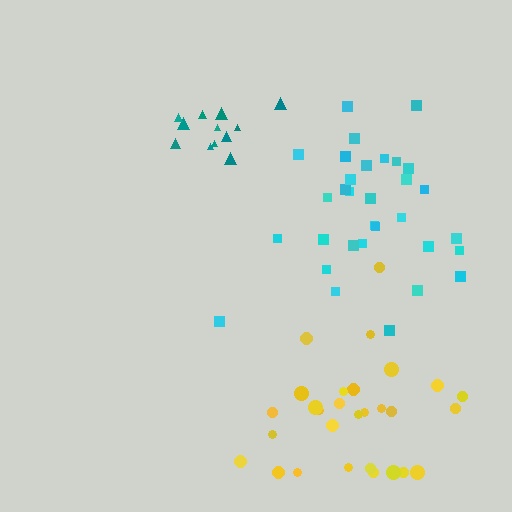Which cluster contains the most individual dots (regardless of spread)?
Cyan (32).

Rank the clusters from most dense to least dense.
teal, cyan, yellow.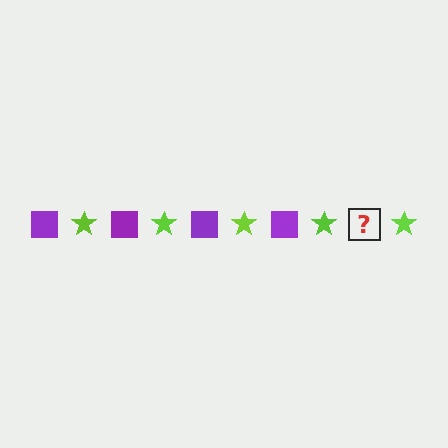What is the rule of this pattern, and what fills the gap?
The rule is that the pattern alternates between purple square and lime star. The gap should be filled with a purple square.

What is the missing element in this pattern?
The missing element is a purple square.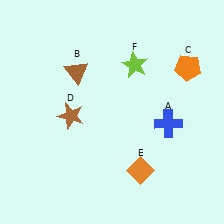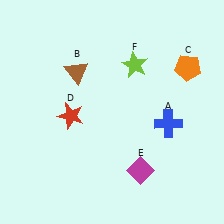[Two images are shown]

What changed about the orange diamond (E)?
In Image 1, E is orange. In Image 2, it changed to magenta.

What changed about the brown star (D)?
In Image 1, D is brown. In Image 2, it changed to red.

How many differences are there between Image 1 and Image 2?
There are 2 differences between the two images.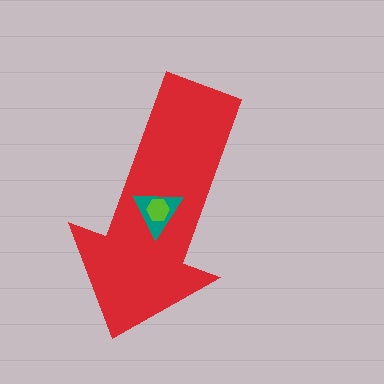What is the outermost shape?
The red arrow.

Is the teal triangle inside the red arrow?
Yes.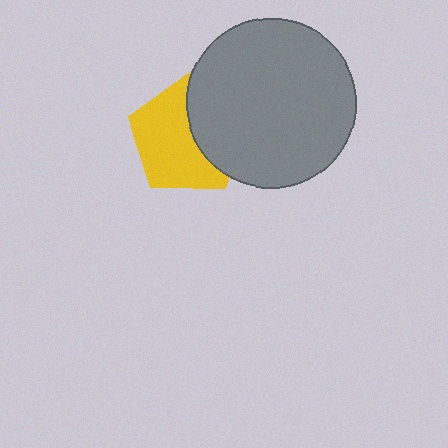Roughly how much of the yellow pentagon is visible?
About half of it is visible (roughly 62%).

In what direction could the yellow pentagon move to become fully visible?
The yellow pentagon could move left. That would shift it out from behind the gray circle entirely.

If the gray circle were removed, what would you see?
You would see the complete yellow pentagon.